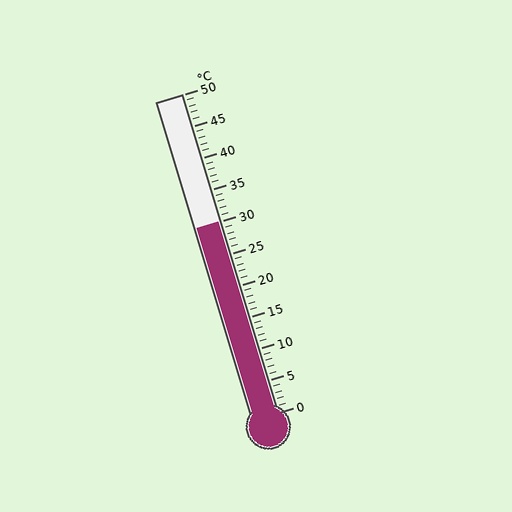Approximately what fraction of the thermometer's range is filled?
The thermometer is filled to approximately 60% of its range.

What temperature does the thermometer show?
The thermometer shows approximately 30°C.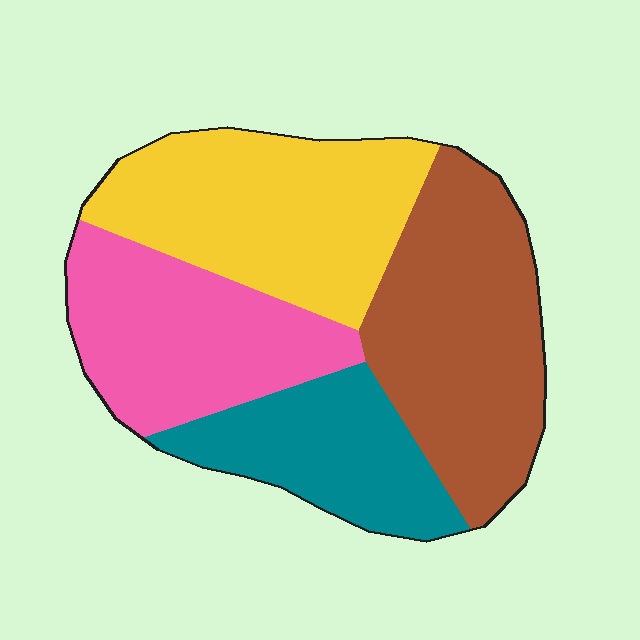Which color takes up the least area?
Teal, at roughly 20%.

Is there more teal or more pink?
Pink.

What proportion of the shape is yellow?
Yellow takes up about one quarter (1/4) of the shape.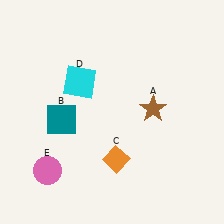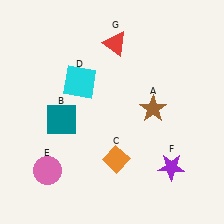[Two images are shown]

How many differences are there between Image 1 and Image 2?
There are 2 differences between the two images.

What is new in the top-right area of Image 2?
A red triangle (G) was added in the top-right area of Image 2.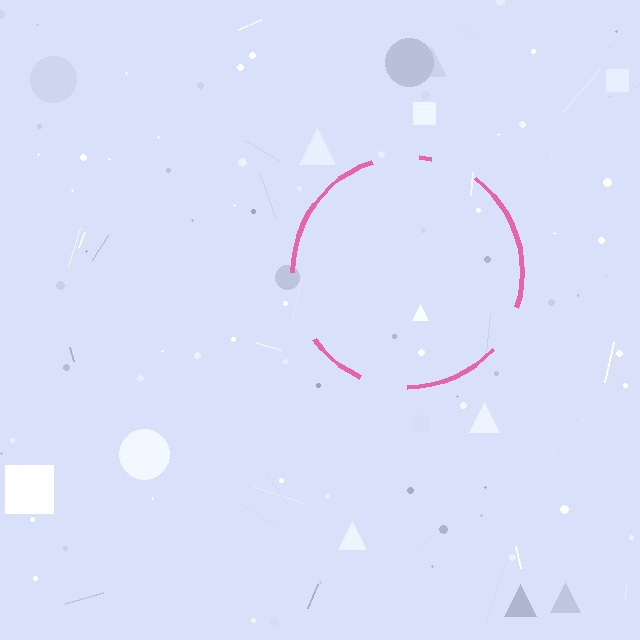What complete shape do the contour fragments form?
The contour fragments form a circle.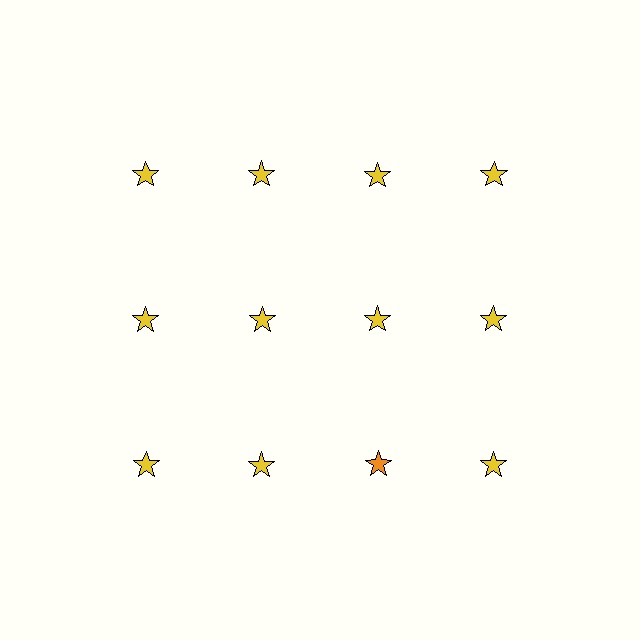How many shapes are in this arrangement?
There are 12 shapes arranged in a grid pattern.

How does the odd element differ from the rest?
It has a different color: orange instead of yellow.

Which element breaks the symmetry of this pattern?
The orange star in the third row, center column breaks the symmetry. All other shapes are yellow stars.